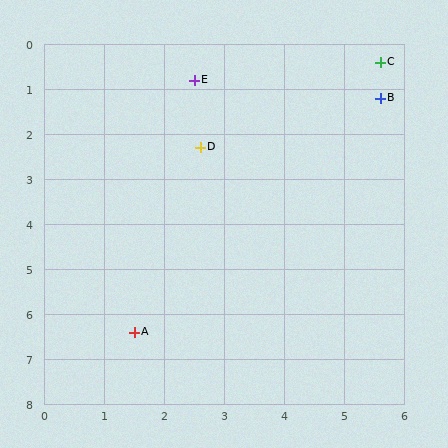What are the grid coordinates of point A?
Point A is at approximately (1.5, 6.4).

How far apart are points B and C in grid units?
Points B and C are about 0.8 grid units apart.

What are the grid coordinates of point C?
Point C is at approximately (5.6, 0.4).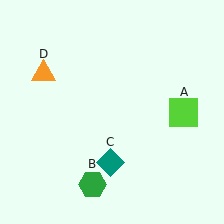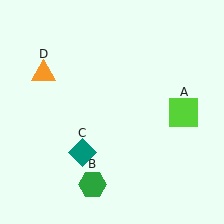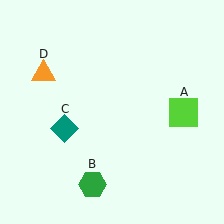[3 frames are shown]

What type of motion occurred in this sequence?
The teal diamond (object C) rotated clockwise around the center of the scene.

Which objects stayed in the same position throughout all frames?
Lime square (object A) and green hexagon (object B) and orange triangle (object D) remained stationary.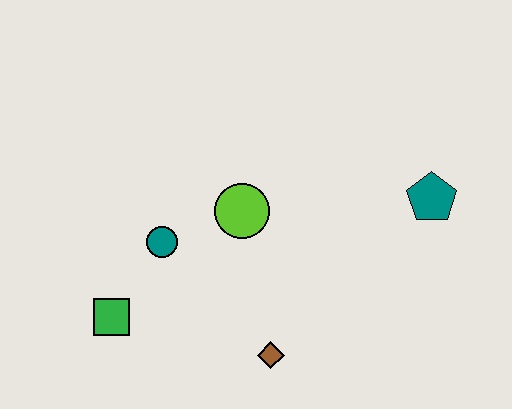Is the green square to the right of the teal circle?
No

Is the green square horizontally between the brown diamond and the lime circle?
No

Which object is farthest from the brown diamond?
The teal pentagon is farthest from the brown diamond.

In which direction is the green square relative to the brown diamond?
The green square is to the left of the brown diamond.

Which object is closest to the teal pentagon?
The lime circle is closest to the teal pentagon.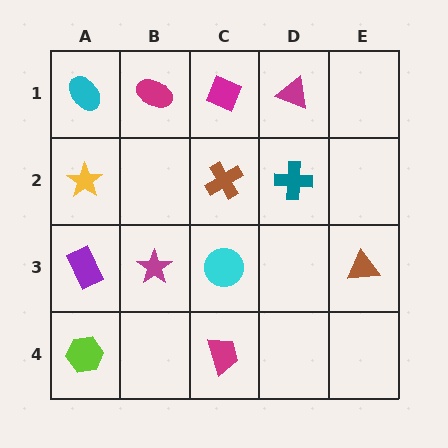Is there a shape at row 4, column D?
No, that cell is empty.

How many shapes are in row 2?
3 shapes.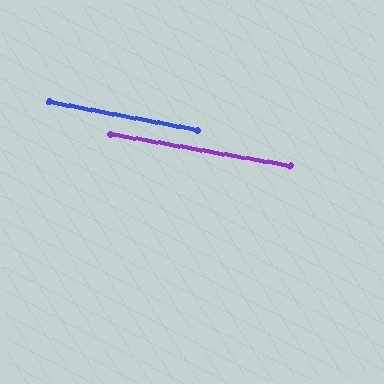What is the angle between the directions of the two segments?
Approximately 1 degree.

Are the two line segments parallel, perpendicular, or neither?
Parallel — their directions differ by only 0.5°.